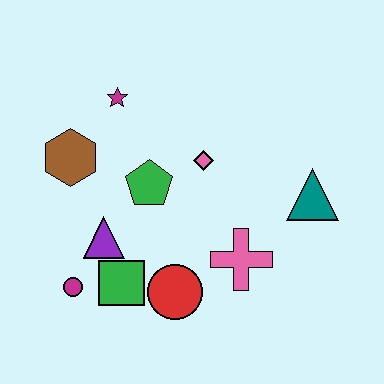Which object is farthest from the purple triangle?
The teal triangle is farthest from the purple triangle.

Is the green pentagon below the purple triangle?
No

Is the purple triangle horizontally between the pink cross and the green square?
No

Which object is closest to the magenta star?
The brown hexagon is closest to the magenta star.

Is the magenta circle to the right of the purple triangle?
No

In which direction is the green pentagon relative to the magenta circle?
The green pentagon is above the magenta circle.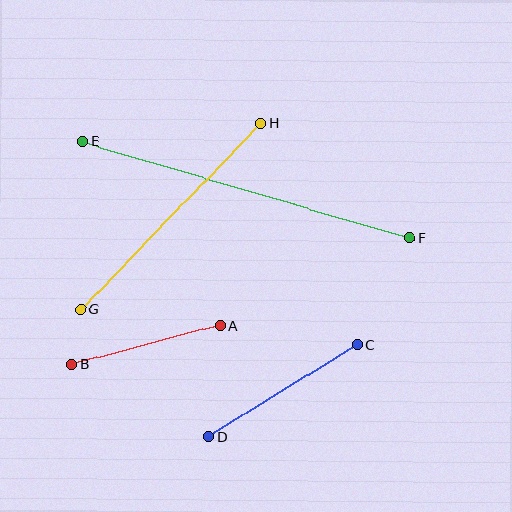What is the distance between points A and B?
The distance is approximately 154 pixels.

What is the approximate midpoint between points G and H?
The midpoint is at approximately (171, 217) pixels.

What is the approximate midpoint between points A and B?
The midpoint is at approximately (146, 345) pixels.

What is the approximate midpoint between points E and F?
The midpoint is at approximately (246, 190) pixels.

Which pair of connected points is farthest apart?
Points E and F are farthest apart.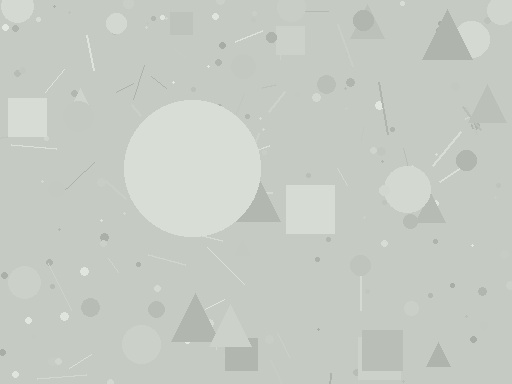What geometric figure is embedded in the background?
A circle is embedded in the background.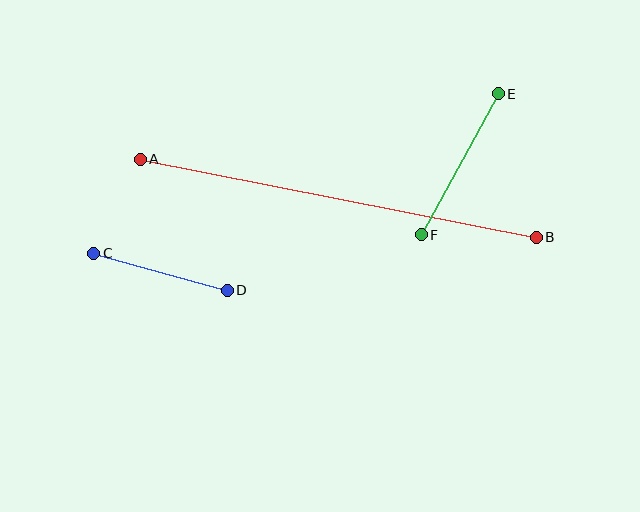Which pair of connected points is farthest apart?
Points A and B are farthest apart.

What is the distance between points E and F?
The distance is approximately 161 pixels.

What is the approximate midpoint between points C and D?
The midpoint is at approximately (161, 272) pixels.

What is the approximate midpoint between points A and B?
The midpoint is at approximately (338, 198) pixels.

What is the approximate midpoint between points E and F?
The midpoint is at approximately (460, 164) pixels.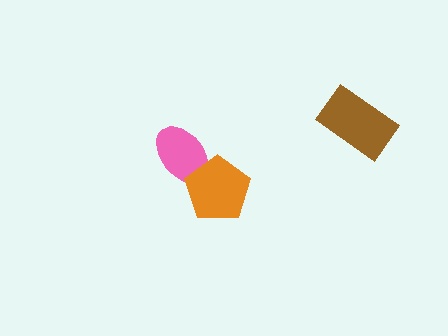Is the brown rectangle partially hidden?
No, no other shape covers it.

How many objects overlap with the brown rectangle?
0 objects overlap with the brown rectangle.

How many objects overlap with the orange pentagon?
1 object overlaps with the orange pentagon.